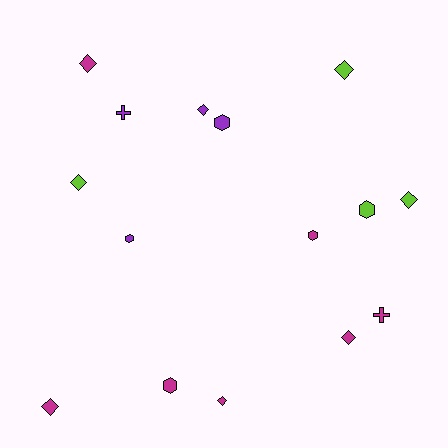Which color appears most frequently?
Magenta, with 7 objects.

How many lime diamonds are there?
There are 3 lime diamonds.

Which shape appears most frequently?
Diamond, with 8 objects.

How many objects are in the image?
There are 15 objects.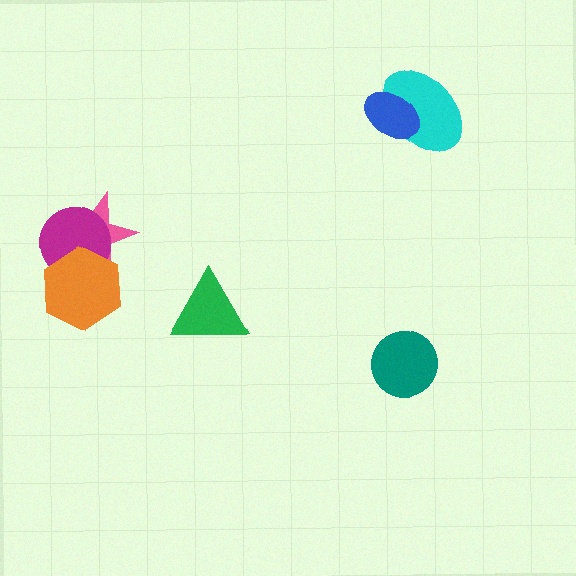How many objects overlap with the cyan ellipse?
1 object overlaps with the cyan ellipse.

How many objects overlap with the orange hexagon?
2 objects overlap with the orange hexagon.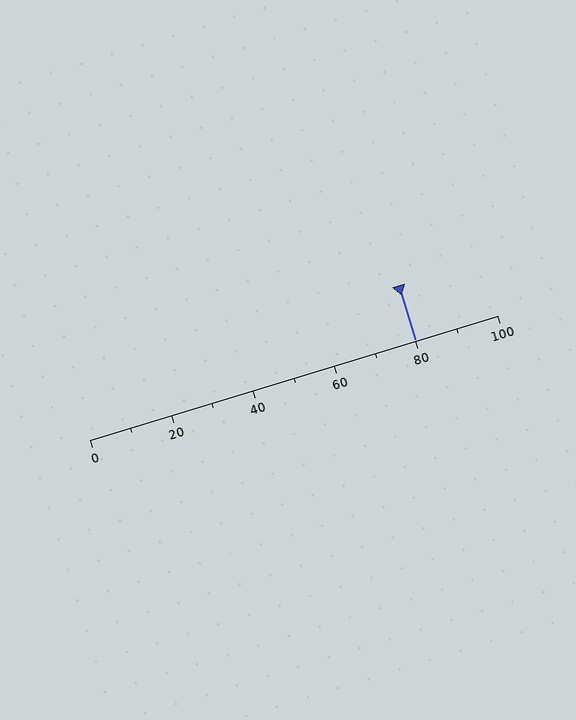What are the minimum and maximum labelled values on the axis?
The axis runs from 0 to 100.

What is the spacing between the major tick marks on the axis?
The major ticks are spaced 20 apart.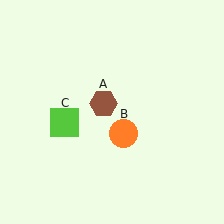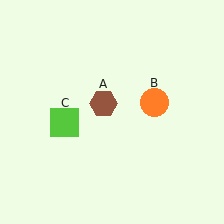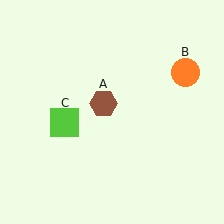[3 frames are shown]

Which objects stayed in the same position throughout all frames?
Brown hexagon (object A) and lime square (object C) remained stationary.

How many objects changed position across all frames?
1 object changed position: orange circle (object B).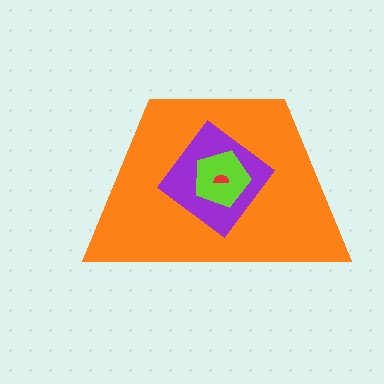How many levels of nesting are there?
4.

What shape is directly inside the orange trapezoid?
The purple diamond.